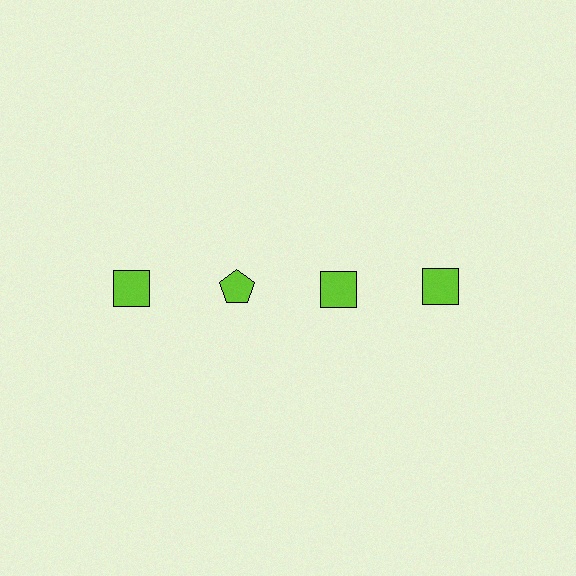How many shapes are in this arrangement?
There are 4 shapes arranged in a grid pattern.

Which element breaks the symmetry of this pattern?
The lime pentagon in the top row, second from left column breaks the symmetry. All other shapes are lime squares.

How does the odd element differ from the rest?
It has a different shape: pentagon instead of square.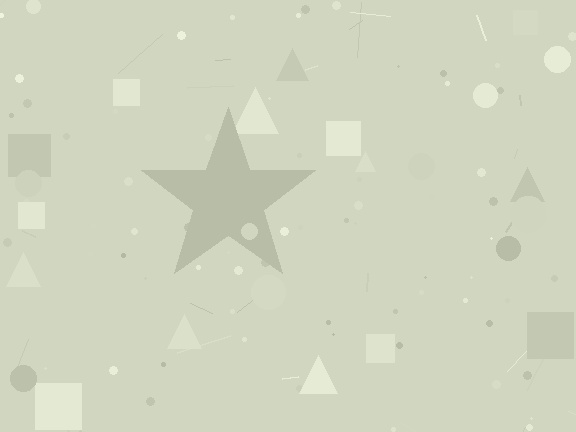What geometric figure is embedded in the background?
A star is embedded in the background.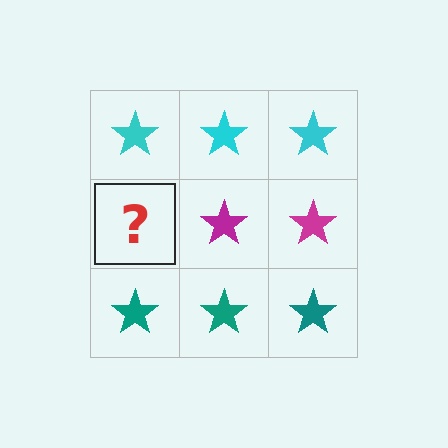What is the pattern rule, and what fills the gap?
The rule is that each row has a consistent color. The gap should be filled with a magenta star.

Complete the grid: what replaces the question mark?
The question mark should be replaced with a magenta star.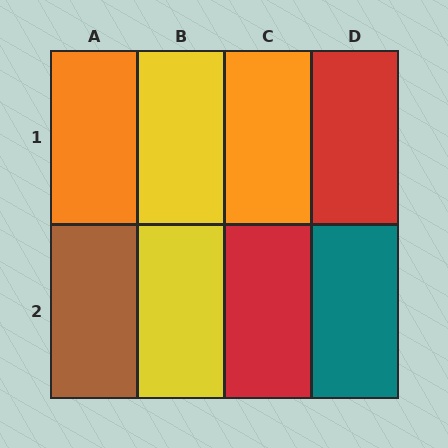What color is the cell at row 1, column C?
Orange.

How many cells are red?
2 cells are red.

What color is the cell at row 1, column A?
Orange.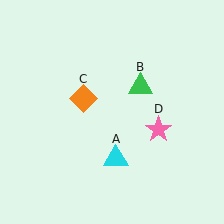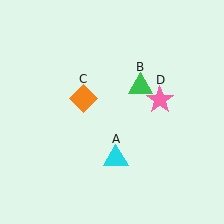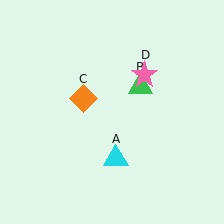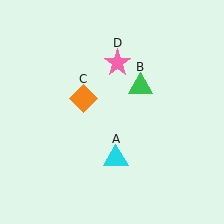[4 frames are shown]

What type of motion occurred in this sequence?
The pink star (object D) rotated counterclockwise around the center of the scene.